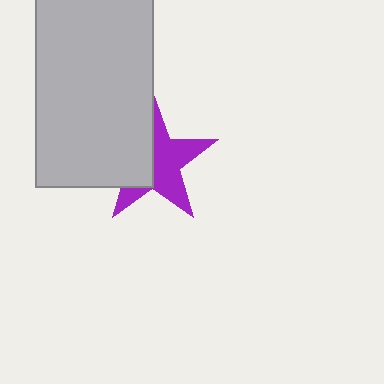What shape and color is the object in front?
The object in front is a light gray rectangle.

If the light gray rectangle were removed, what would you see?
You would see the complete purple star.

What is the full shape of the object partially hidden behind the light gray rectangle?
The partially hidden object is a purple star.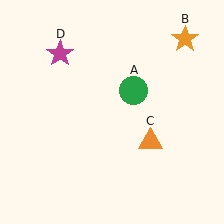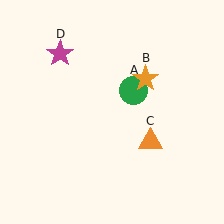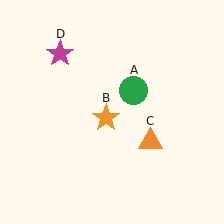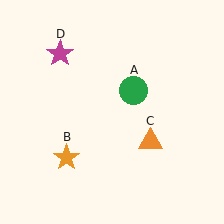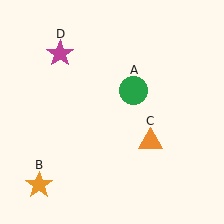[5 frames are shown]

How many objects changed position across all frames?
1 object changed position: orange star (object B).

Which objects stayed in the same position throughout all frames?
Green circle (object A) and orange triangle (object C) and magenta star (object D) remained stationary.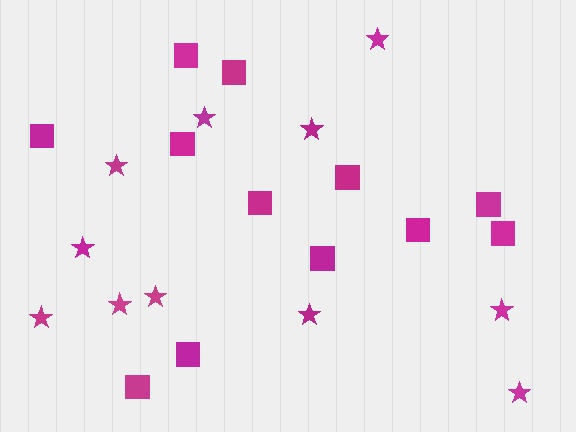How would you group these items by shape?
There are 2 groups: one group of stars (11) and one group of squares (12).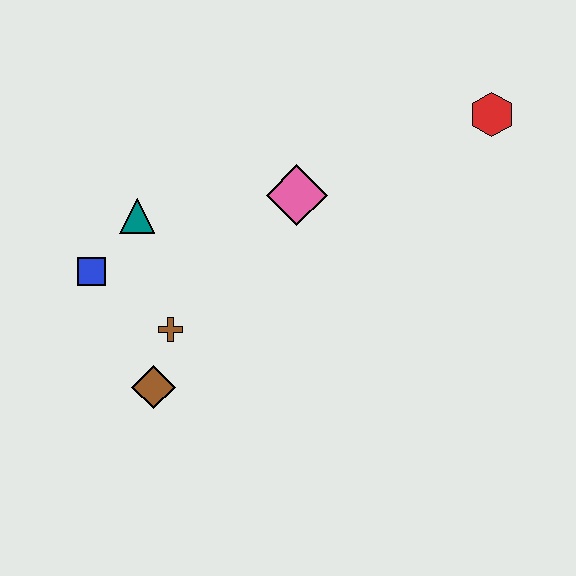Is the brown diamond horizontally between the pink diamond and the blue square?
Yes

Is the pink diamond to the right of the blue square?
Yes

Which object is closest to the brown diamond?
The brown cross is closest to the brown diamond.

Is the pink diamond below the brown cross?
No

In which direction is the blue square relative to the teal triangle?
The blue square is below the teal triangle.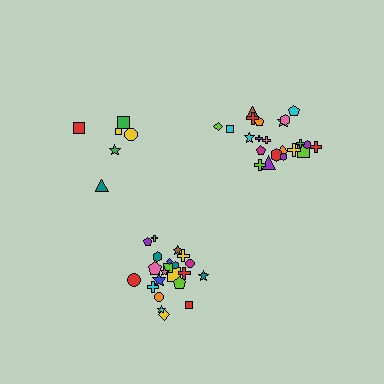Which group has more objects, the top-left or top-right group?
The top-right group.